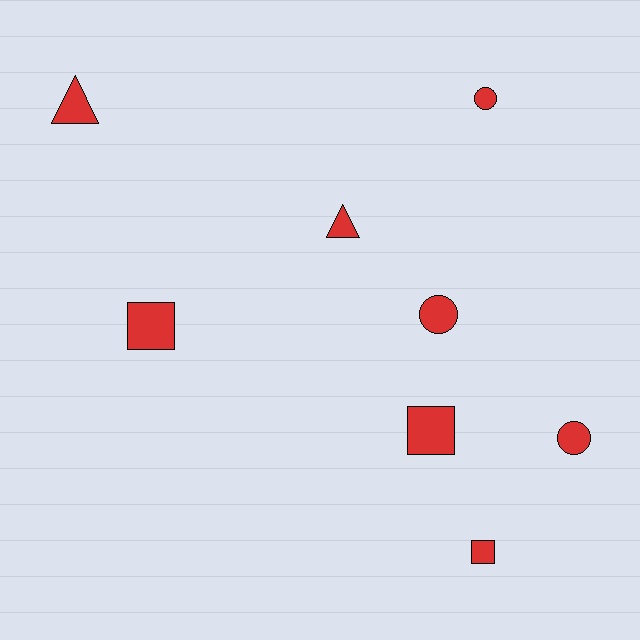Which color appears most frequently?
Red, with 8 objects.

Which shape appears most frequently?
Circle, with 3 objects.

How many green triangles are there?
There are no green triangles.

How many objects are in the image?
There are 8 objects.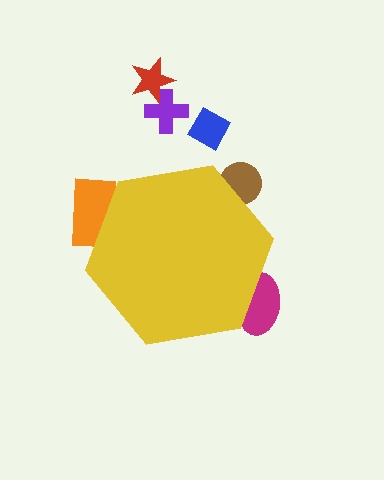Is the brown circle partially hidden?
Yes, the brown circle is partially hidden behind the yellow hexagon.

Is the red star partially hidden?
No, the red star is fully visible.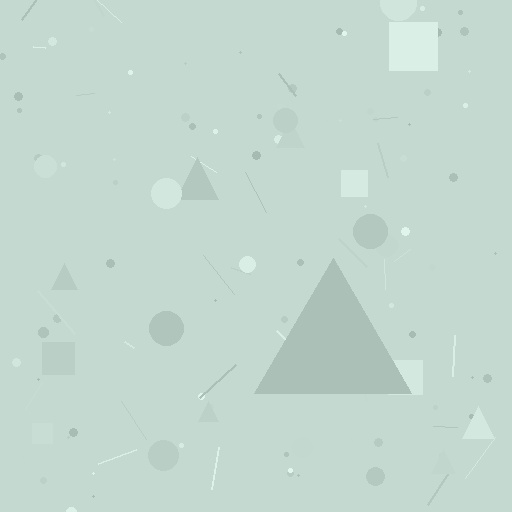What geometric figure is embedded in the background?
A triangle is embedded in the background.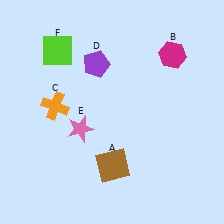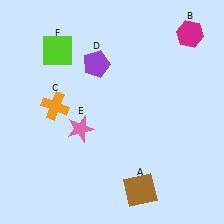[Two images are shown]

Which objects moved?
The objects that moved are: the brown square (A), the magenta hexagon (B).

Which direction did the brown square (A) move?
The brown square (A) moved right.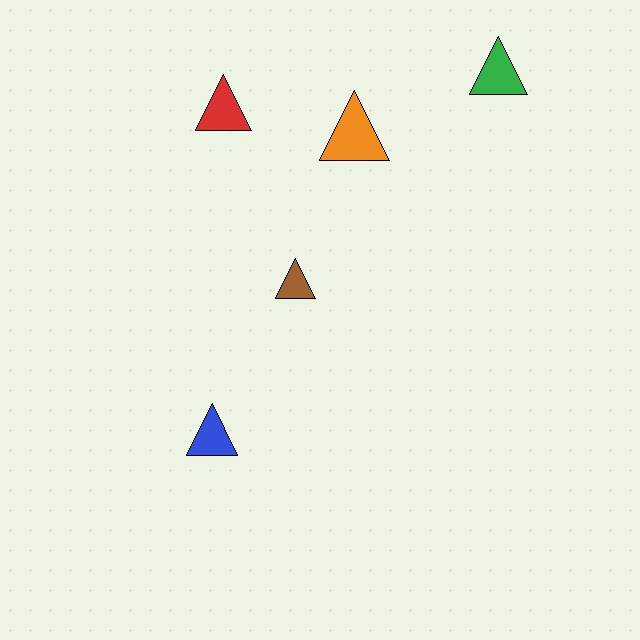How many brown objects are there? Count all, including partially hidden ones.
There is 1 brown object.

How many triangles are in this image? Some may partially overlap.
There are 5 triangles.